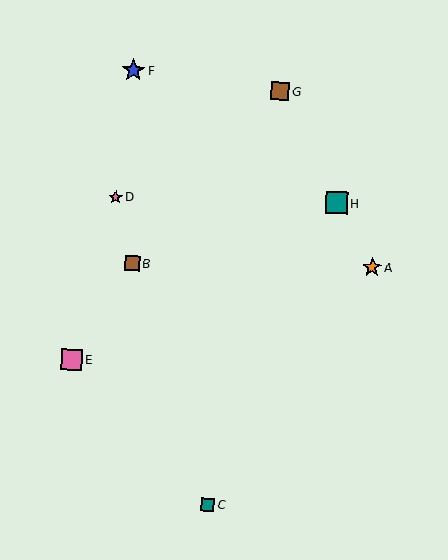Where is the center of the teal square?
The center of the teal square is at (208, 504).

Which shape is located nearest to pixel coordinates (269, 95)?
The brown square (labeled G) at (280, 91) is nearest to that location.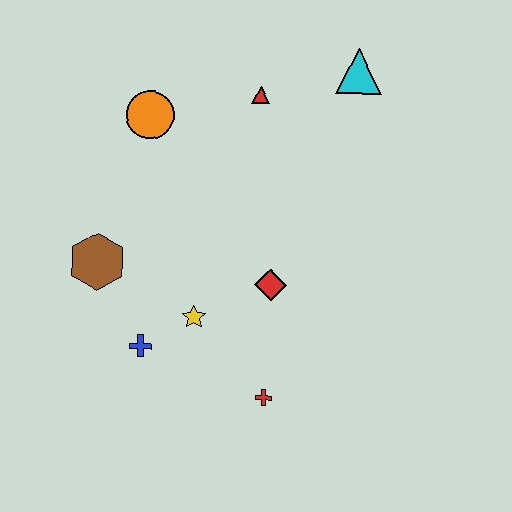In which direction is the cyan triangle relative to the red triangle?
The cyan triangle is to the right of the red triangle.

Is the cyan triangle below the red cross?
No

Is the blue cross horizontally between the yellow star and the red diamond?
No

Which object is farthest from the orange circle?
The red cross is farthest from the orange circle.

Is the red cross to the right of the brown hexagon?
Yes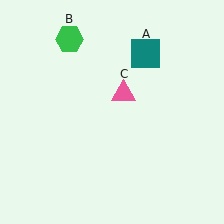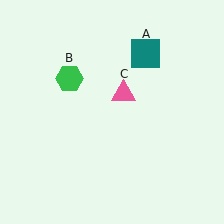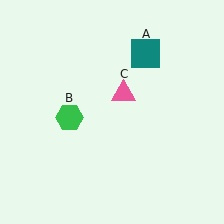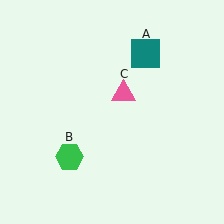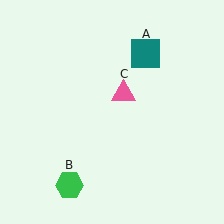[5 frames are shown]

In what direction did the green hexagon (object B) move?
The green hexagon (object B) moved down.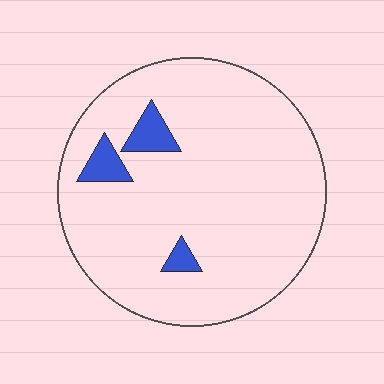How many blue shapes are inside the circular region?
3.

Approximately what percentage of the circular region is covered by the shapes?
Approximately 5%.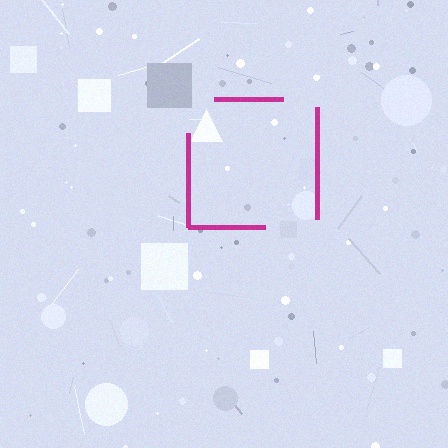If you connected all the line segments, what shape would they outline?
They would outline a square.